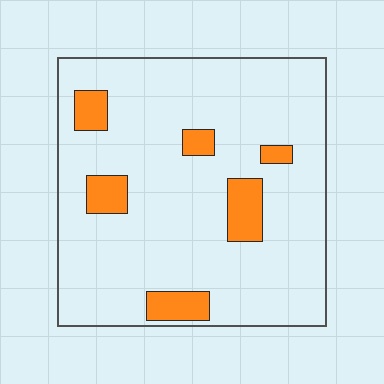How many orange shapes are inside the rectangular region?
6.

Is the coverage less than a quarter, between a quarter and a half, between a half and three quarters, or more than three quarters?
Less than a quarter.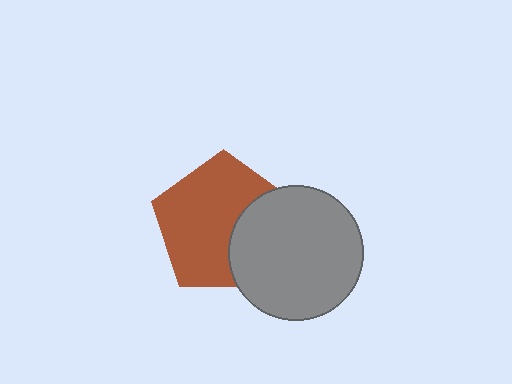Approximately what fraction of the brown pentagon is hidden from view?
Roughly 33% of the brown pentagon is hidden behind the gray circle.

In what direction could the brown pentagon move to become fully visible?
The brown pentagon could move left. That would shift it out from behind the gray circle entirely.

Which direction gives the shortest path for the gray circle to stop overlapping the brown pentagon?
Moving right gives the shortest separation.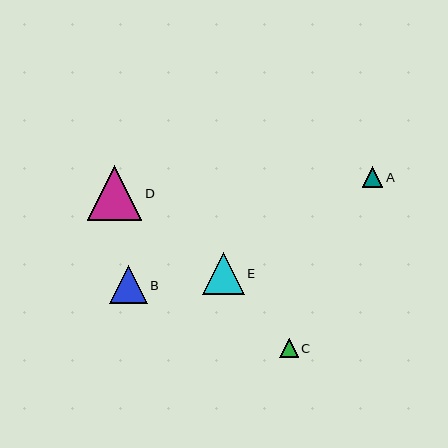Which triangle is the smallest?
Triangle C is the smallest with a size of approximately 19 pixels.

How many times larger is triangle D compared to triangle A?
Triangle D is approximately 2.7 times the size of triangle A.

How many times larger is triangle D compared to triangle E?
Triangle D is approximately 1.3 times the size of triangle E.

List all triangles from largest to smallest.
From largest to smallest: D, E, B, A, C.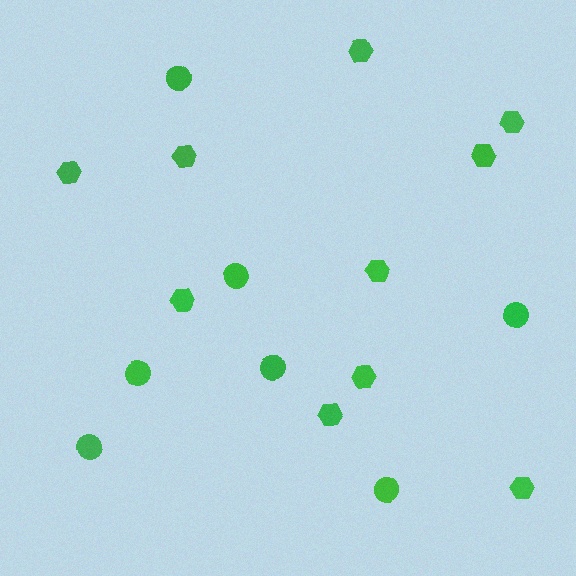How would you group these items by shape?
There are 2 groups: one group of hexagons (10) and one group of circles (7).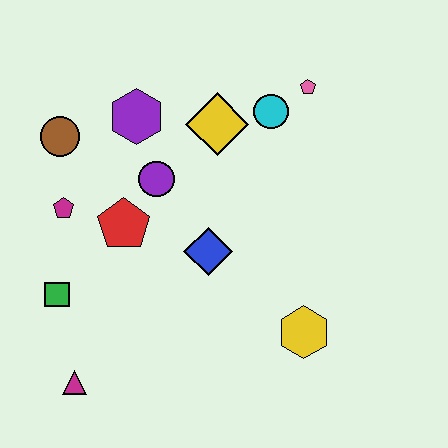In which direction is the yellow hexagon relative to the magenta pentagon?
The yellow hexagon is to the right of the magenta pentagon.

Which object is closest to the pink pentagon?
The cyan circle is closest to the pink pentagon.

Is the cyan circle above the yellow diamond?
Yes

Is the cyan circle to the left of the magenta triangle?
No